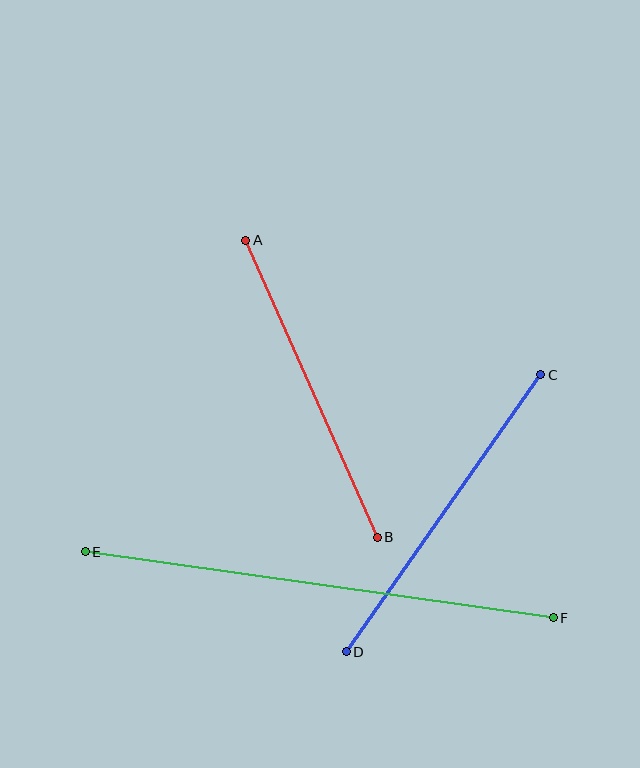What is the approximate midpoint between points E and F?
The midpoint is at approximately (319, 585) pixels.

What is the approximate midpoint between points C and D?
The midpoint is at approximately (443, 513) pixels.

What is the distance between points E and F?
The distance is approximately 472 pixels.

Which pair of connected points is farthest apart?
Points E and F are farthest apart.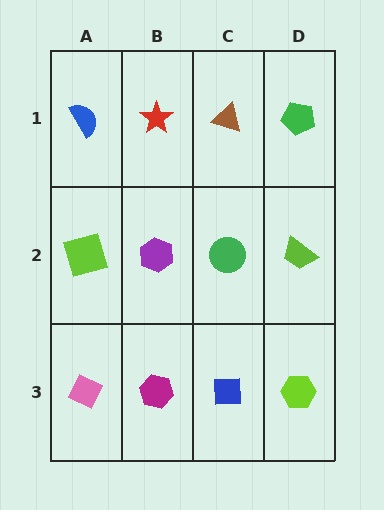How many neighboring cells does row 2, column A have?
3.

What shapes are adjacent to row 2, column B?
A red star (row 1, column B), a magenta hexagon (row 3, column B), a lime square (row 2, column A), a green circle (row 2, column C).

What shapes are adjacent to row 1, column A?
A lime square (row 2, column A), a red star (row 1, column B).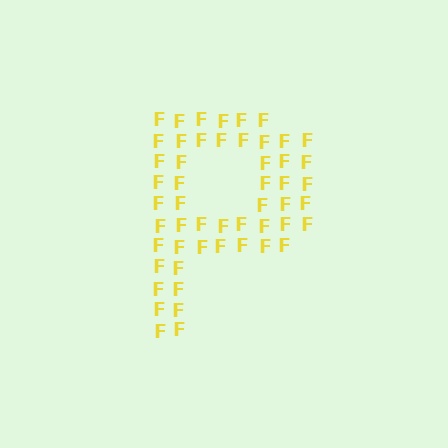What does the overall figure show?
The overall figure shows the letter P.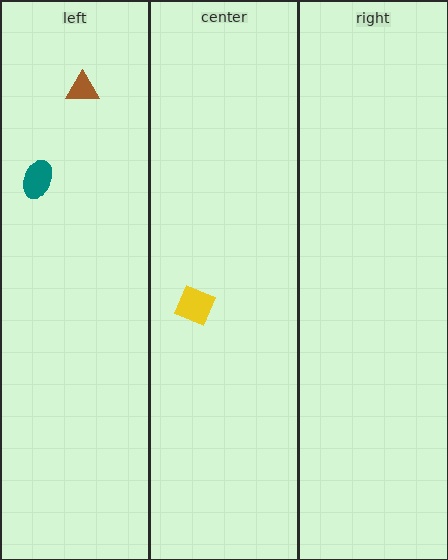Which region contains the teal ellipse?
The left region.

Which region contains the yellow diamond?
The center region.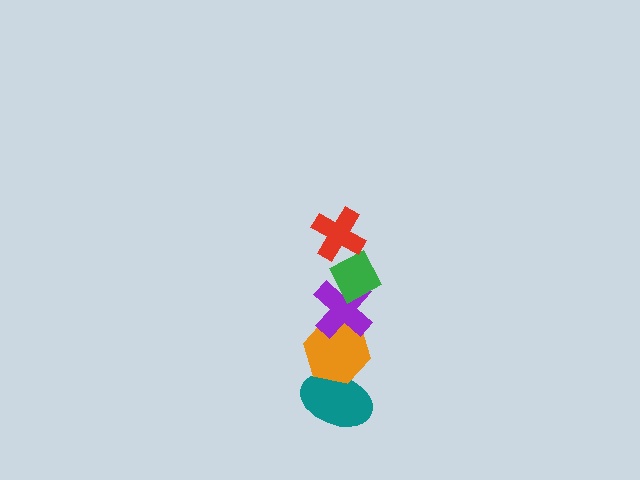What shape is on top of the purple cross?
The green diamond is on top of the purple cross.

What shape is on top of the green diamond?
The red cross is on top of the green diamond.